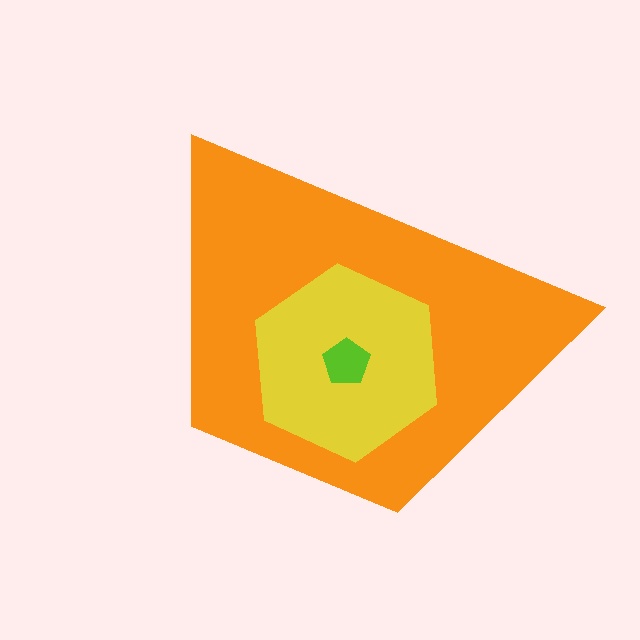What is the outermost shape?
The orange trapezoid.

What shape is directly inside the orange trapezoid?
The yellow hexagon.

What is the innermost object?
The lime pentagon.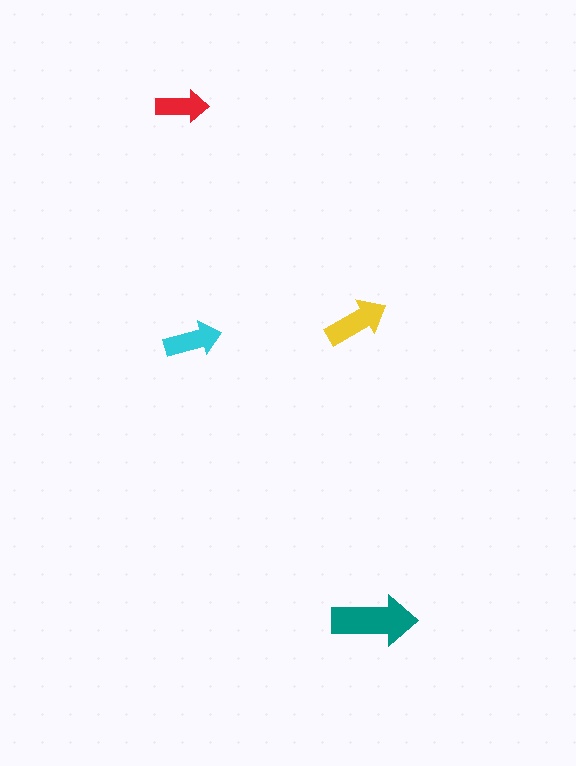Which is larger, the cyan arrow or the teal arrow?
The teal one.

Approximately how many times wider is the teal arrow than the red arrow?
About 1.5 times wider.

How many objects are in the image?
There are 4 objects in the image.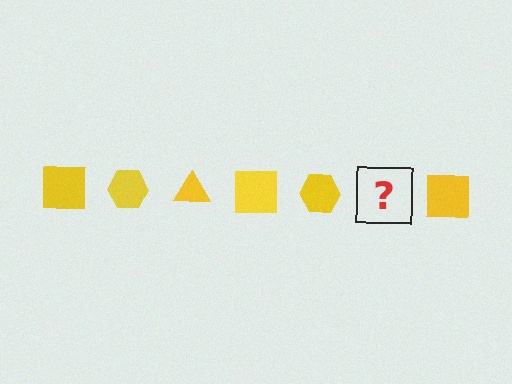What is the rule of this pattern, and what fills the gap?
The rule is that the pattern cycles through square, hexagon, triangle shapes in yellow. The gap should be filled with a yellow triangle.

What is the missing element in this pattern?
The missing element is a yellow triangle.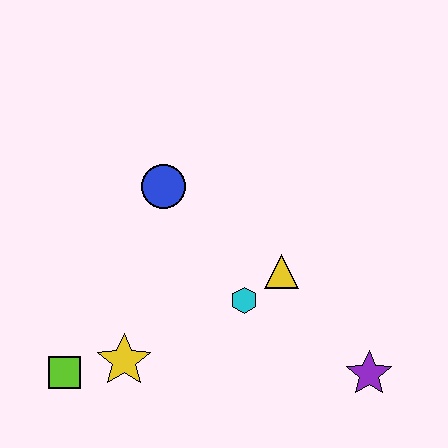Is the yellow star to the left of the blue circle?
Yes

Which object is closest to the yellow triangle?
The cyan hexagon is closest to the yellow triangle.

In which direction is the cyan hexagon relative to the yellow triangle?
The cyan hexagon is to the left of the yellow triangle.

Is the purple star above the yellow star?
No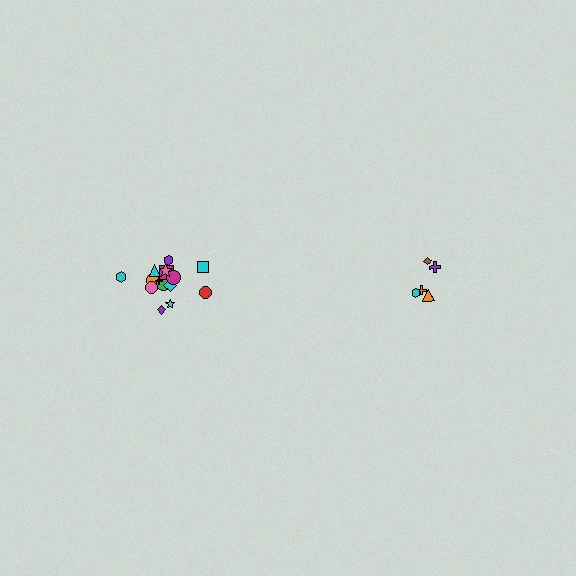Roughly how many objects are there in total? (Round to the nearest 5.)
Roughly 20 objects in total.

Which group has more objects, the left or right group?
The left group.